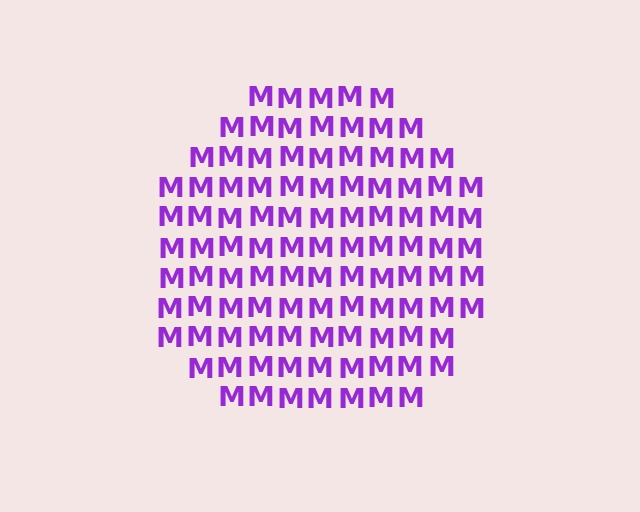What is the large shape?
The large shape is a circle.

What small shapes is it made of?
It is made of small letter M's.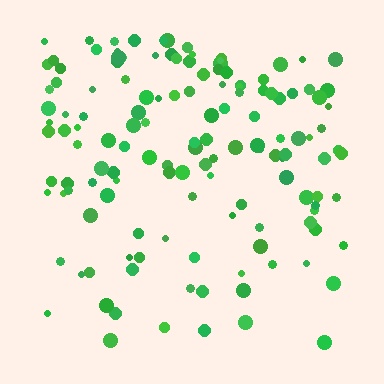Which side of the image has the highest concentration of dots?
The top.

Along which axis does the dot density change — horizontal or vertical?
Vertical.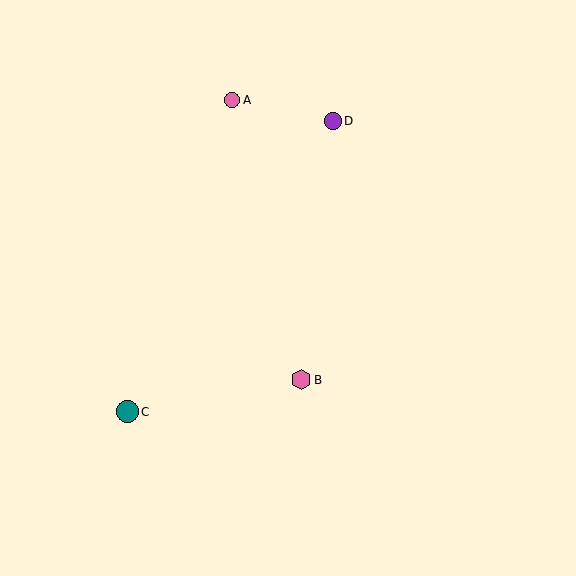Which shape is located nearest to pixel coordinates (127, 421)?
The teal circle (labeled C) at (128, 412) is nearest to that location.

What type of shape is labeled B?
Shape B is a pink hexagon.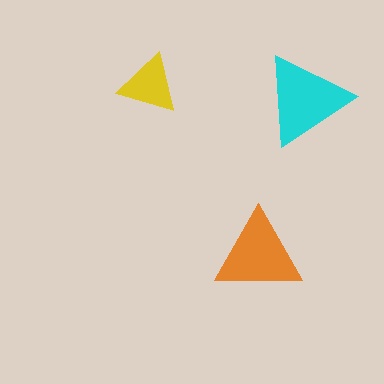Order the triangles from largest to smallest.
the cyan one, the orange one, the yellow one.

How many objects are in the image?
There are 3 objects in the image.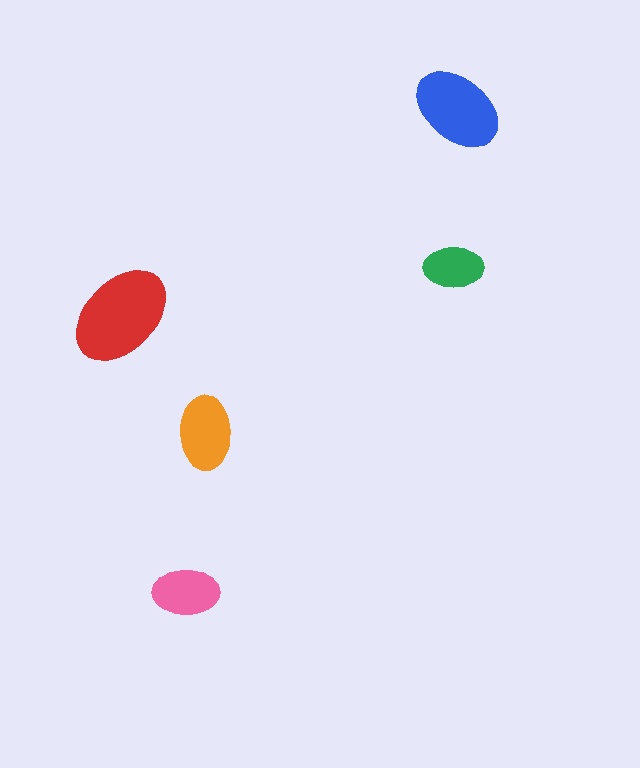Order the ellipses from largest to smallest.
the red one, the blue one, the orange one, the pink one, the green one.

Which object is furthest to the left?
The red ellipse is leftmost.